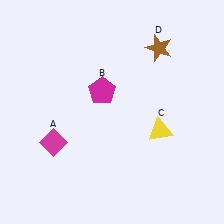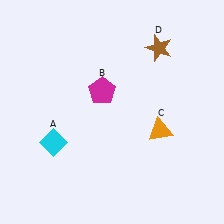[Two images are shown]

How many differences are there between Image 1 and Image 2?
There are 2 differences between the two images.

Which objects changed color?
A changed from magenta to cyan. C changed from yellow to orange.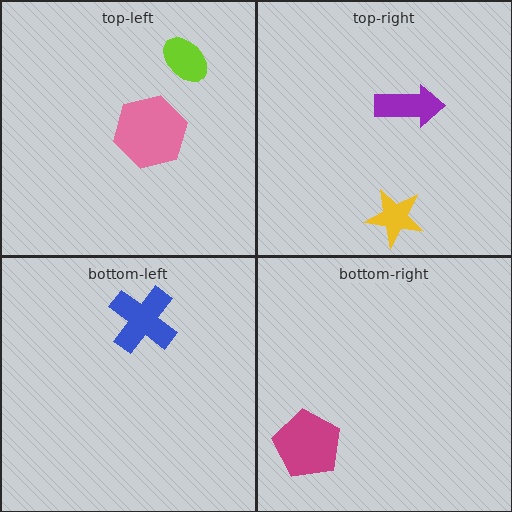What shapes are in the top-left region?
The lime ellipse, the pink hexagon.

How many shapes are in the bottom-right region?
1.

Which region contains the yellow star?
The top-right region.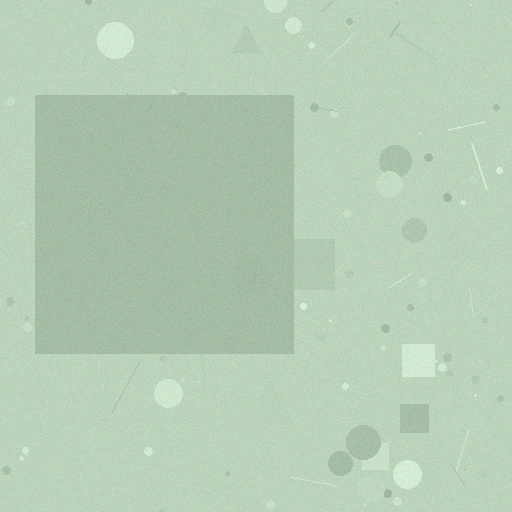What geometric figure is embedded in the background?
A square is embedded in the background.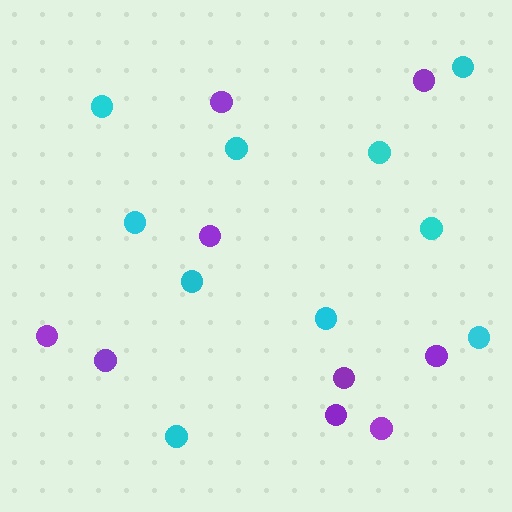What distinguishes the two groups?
There are 2 groups: one group of cyan circles (10) and one group of purple circles (9).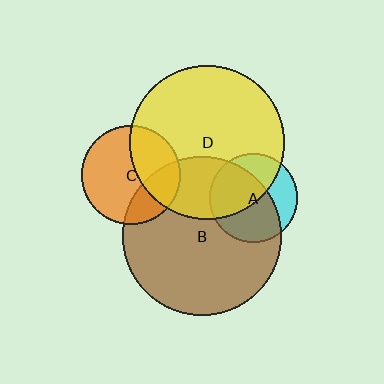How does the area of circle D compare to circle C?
Approximately 2.4 times.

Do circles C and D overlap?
Yes.